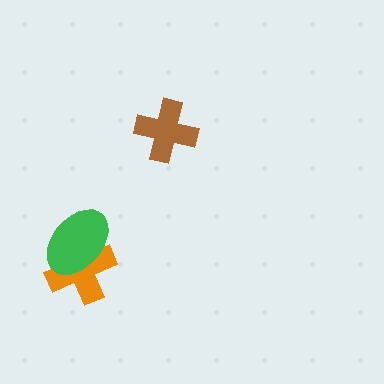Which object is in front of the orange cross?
The green ellipse is in front of the orange cross.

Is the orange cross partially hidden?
Yes, it is partially covered by another shape.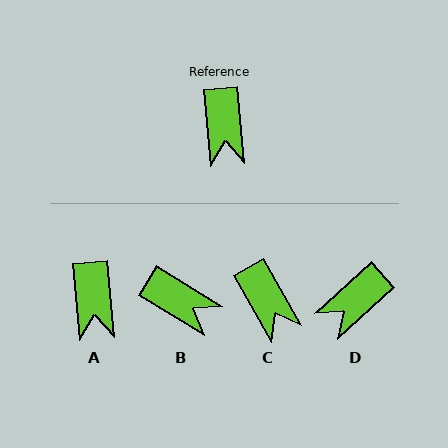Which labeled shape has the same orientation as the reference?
A.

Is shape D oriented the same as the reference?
No, it is off by about 53 degrees.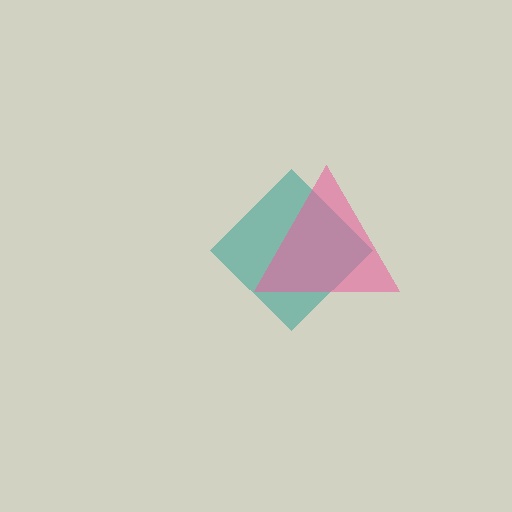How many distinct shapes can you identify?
There are 2 distinct shapes: a teal diamond, a pink triangle.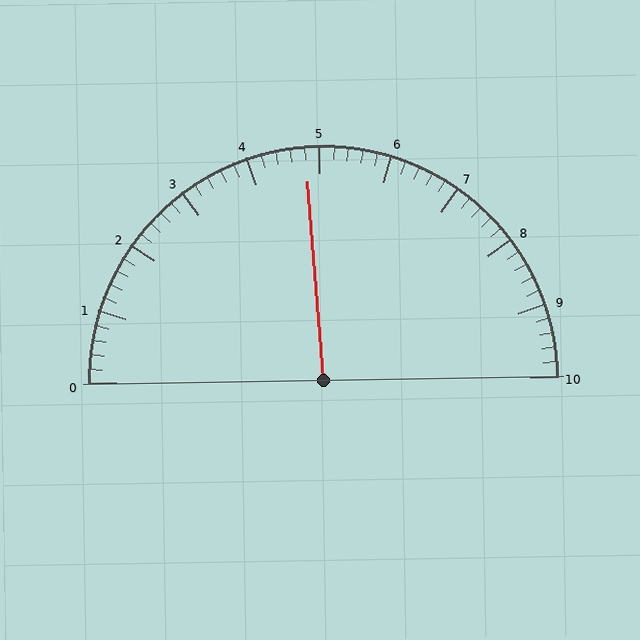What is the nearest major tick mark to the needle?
The nearest major tick mark is 5.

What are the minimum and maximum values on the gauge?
The gauge ranges from 0 to 10.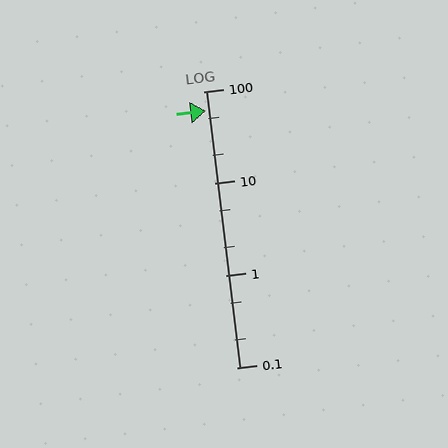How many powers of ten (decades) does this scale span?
The scale spans 3 decades, from 0.1 to 100.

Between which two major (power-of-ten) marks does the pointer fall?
The pointer is between 10 and 100.